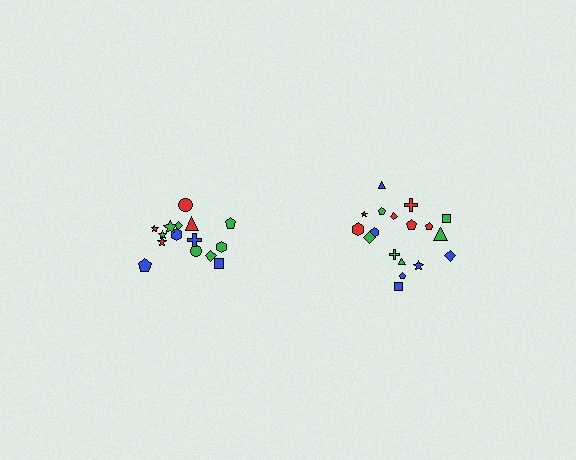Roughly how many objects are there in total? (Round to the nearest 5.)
Roughly 35 objects in total.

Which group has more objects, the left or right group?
The right group.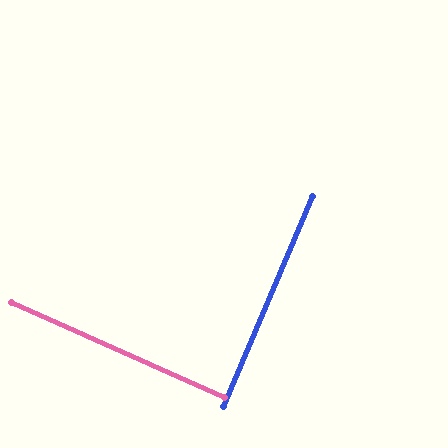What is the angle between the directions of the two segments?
Approximately 89 degrees.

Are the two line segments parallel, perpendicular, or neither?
Perpendicular — they meet at approximately 89°.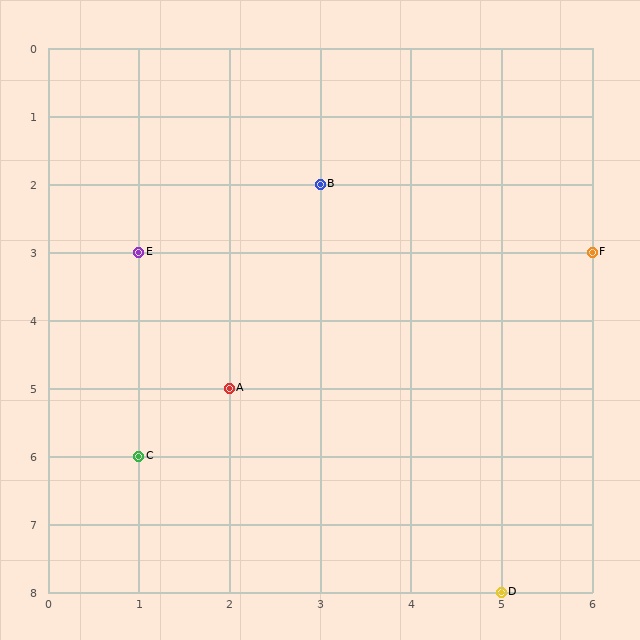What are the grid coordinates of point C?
Point C is at grid coordinates (1, 6).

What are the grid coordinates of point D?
Point D is at grid coordinates (5, 8).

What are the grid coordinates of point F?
Point F is at grid coordinates (6, 3).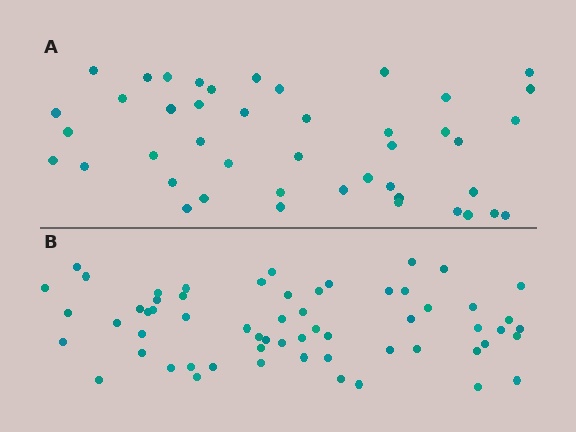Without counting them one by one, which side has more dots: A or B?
Region B (the bottom region) has more dots.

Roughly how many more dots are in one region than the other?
Region B has approximately 15 more dots than region A.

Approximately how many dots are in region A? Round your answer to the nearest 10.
About 40 dots. (The exact count is 44, which rounds to 40.)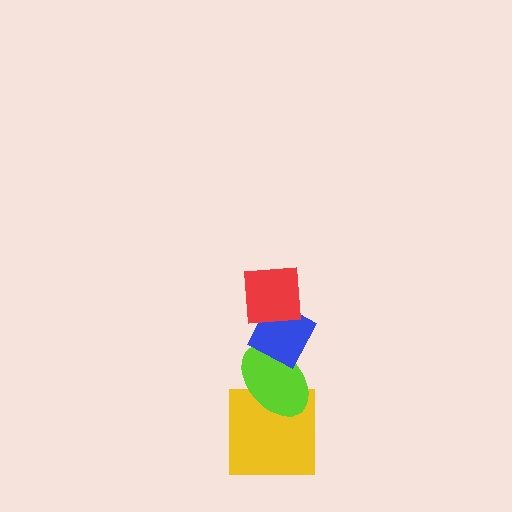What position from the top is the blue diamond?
The blue diamond is 2nd from the top.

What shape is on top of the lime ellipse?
The blue diamond is on top of the lime ellipse.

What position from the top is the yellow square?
The yellow square is 4th from the top.